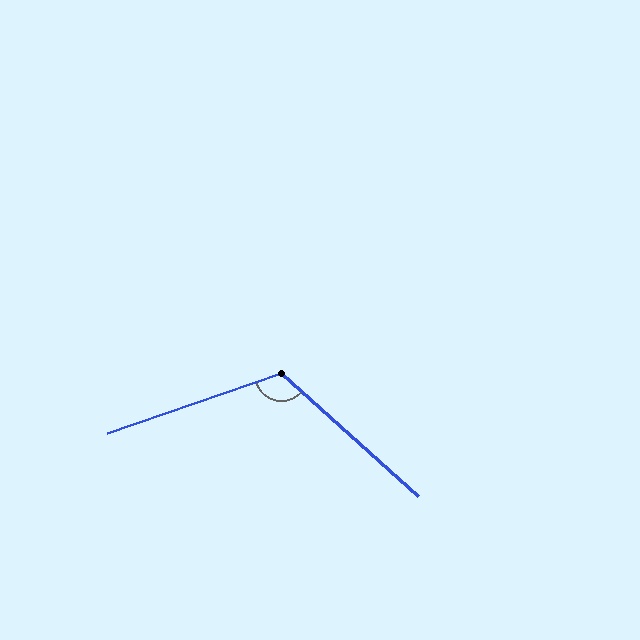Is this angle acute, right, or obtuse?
It is obtuse.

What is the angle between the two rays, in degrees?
Approximately 119 degrees.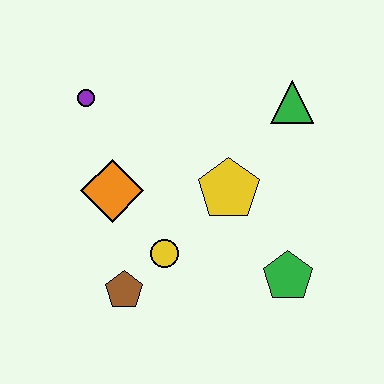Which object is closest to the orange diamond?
The yellow circle is closest to the orange diamond.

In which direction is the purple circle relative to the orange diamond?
The purple circle is above the orange diamond.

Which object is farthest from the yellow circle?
The green triangle is farthest from the yellow circle.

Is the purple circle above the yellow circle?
Yes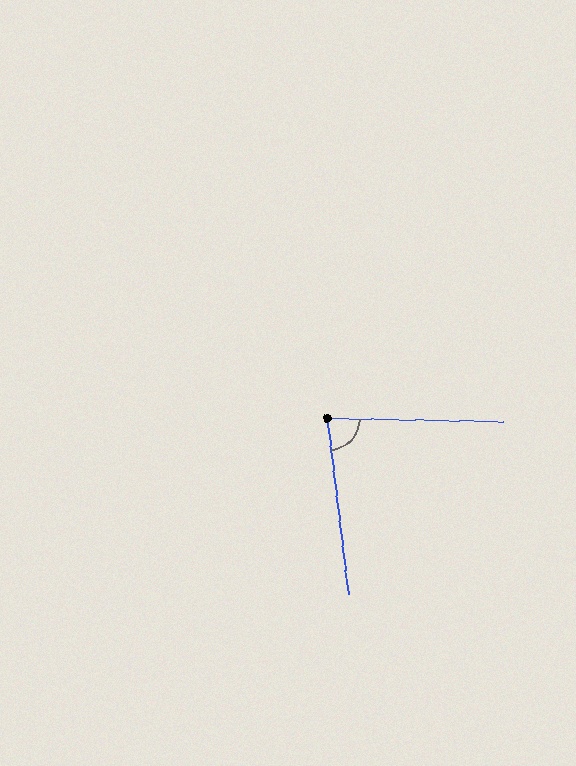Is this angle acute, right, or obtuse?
It is acute.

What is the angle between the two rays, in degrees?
Approximately 82 degrees.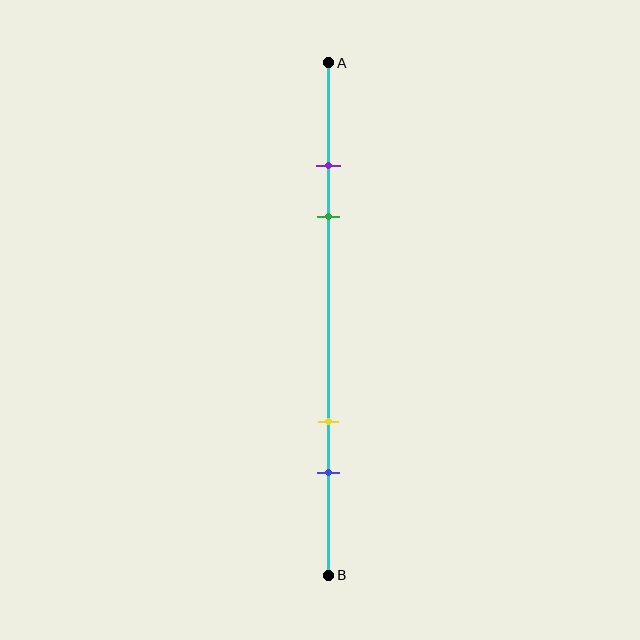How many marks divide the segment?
There are 4 marks dividing the segment.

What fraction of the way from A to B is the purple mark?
The purple mark is approximately 20% (0.2) of the way from A to B.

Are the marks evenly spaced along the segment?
No, the marks are not evenly spaced.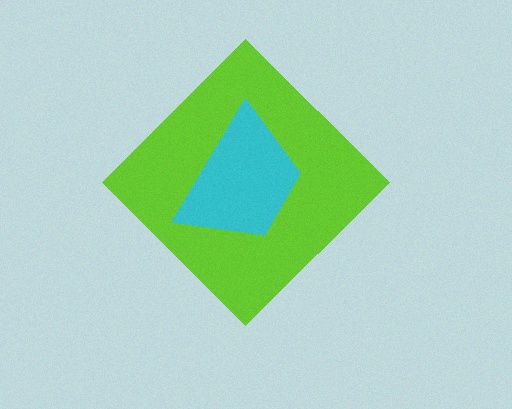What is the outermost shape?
The lime diamond.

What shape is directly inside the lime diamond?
The cyan trapezoid.